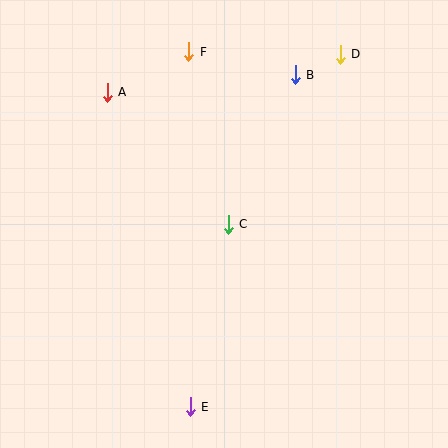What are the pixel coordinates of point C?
Point C is at (228, 224).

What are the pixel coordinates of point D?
Point D is at (340, 54).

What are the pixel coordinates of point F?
Point F is at (189, 52).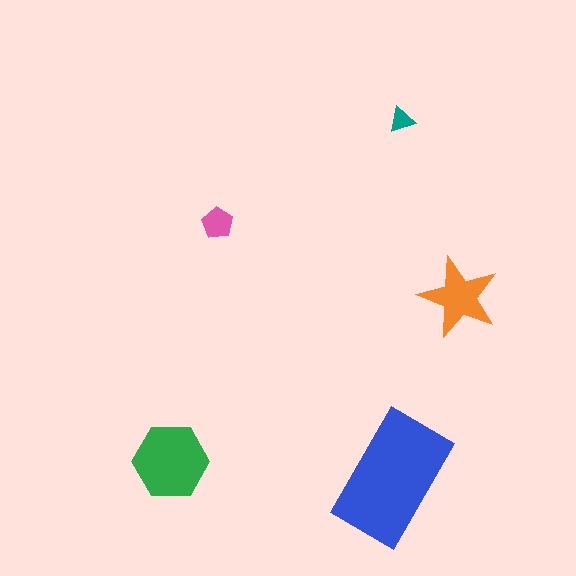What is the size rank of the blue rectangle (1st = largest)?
1st.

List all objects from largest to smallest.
The blue rectangle, the green hexagon, the orange star, the pink pentagon, the teal triangle.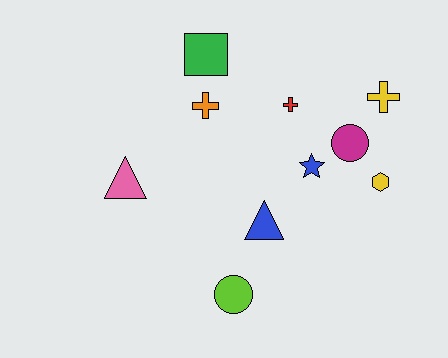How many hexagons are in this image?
There is 1 hexagon.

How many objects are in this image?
There are 10 objects.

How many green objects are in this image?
There is 1 green object.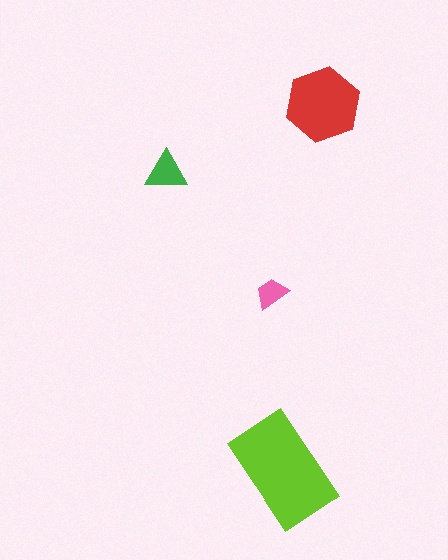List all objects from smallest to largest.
The pink trapezoid, the green triangle, the red hexagon, the lime rectangle.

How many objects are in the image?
There are 4 objects in the image.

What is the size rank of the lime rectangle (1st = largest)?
1st.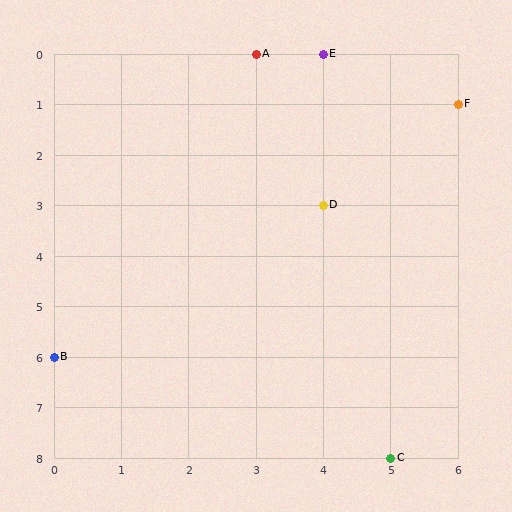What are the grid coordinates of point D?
Point D is at grid coordinates (4, 3).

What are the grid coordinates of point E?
Point E is at grid coordinates (4, 0).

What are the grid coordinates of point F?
Point F is at grid coordinates (6, 1).